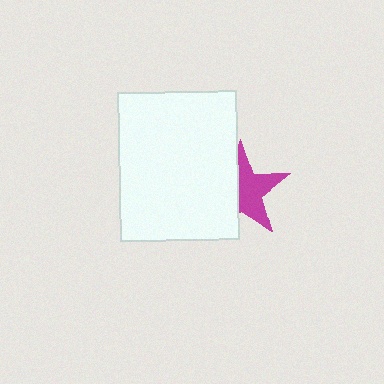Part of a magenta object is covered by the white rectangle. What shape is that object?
It is a star.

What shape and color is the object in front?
The object in front is a white rectangle.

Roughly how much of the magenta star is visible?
About half of it is visible (roughly 54%).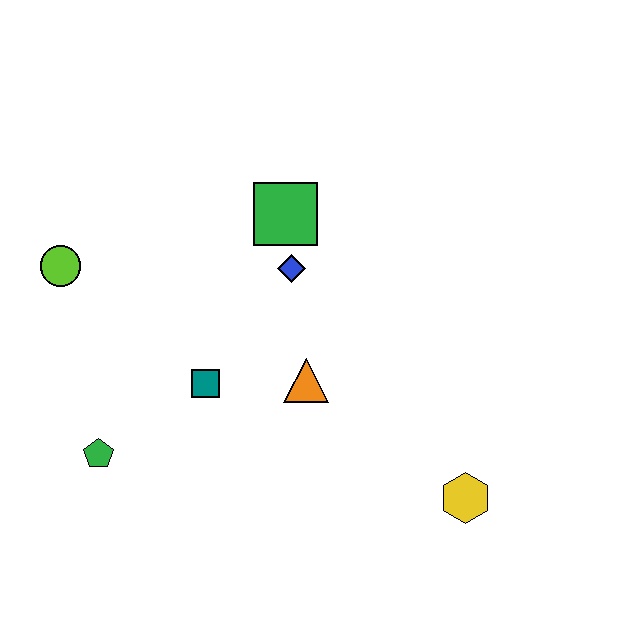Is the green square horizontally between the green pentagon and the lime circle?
No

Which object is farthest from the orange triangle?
The lime circle is farthest from the orange triangle.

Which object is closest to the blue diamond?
The green square is closest to the blue diamond.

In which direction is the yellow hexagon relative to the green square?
The yellow hexagon is below the green square.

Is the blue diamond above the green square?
No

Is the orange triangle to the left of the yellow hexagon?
Yes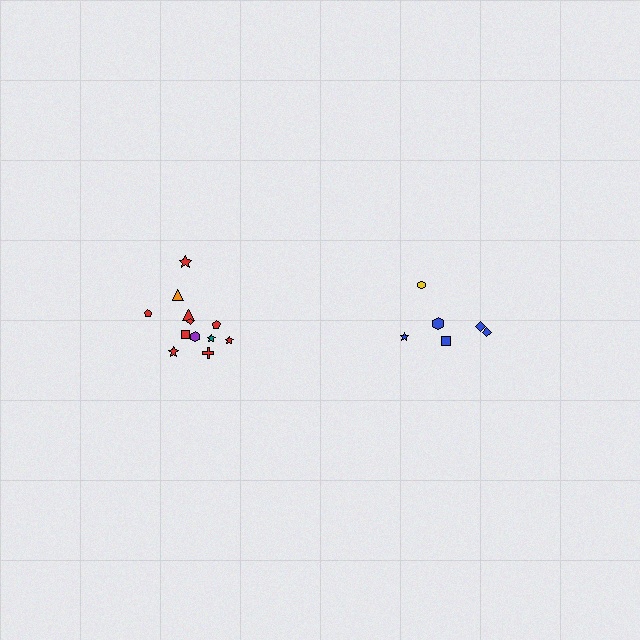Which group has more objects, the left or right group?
The left group.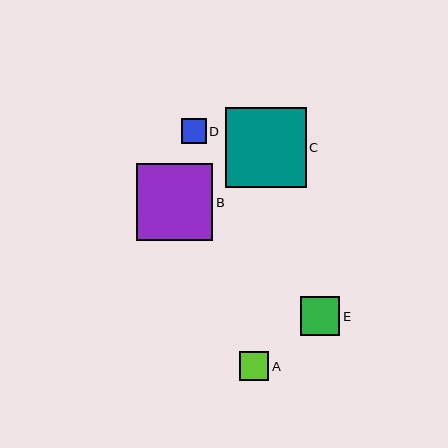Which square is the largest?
Square C is the largest with a size of approximately 81 pixels.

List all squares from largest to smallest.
From largest to smallest: C, B, E, A, D.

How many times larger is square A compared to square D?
Square A is approximately 1.2 times the size of square D.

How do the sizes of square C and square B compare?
Square C and square B are approximately the same size.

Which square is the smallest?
Square D is the smallest with a size of approximately 25 pixels.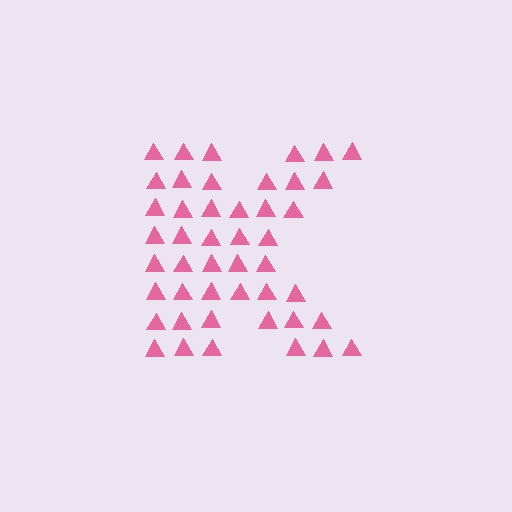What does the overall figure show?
The overall figure shows the letter K.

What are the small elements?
The small elements are triangles.